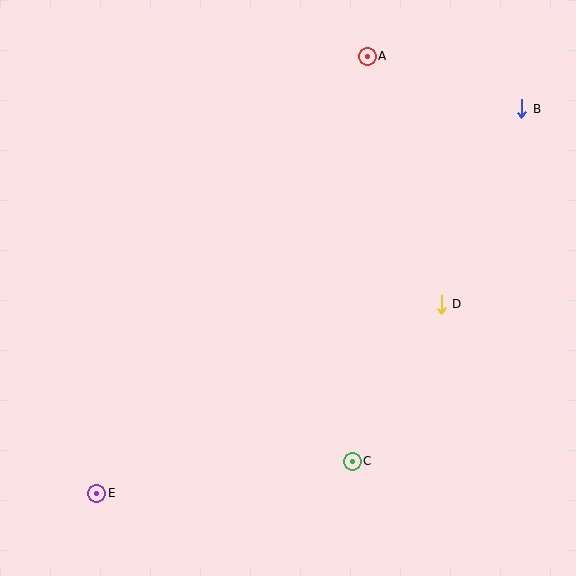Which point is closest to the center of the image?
Point D at (441, 304) is closest to the center.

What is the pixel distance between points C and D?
The distance between C and D is 181 pixels.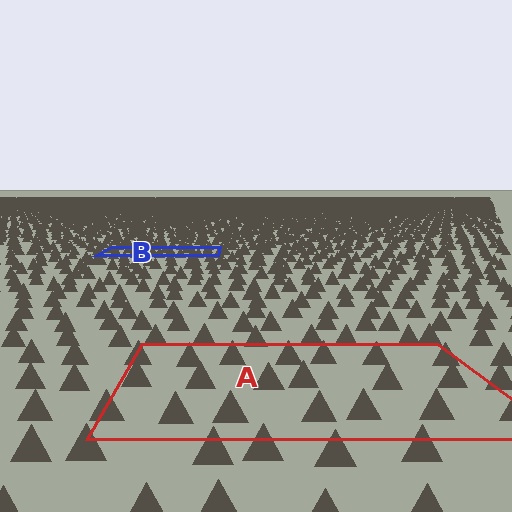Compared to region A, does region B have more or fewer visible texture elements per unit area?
Region B has more texture elements per unit area — they are packed more densely because it is farther away.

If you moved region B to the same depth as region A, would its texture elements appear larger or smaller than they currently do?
They would appear larger. At a closer depth, the same texture elements are projected at a bigger on-screen size.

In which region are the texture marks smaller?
The texture marks are smaller in region B, because it is farther away.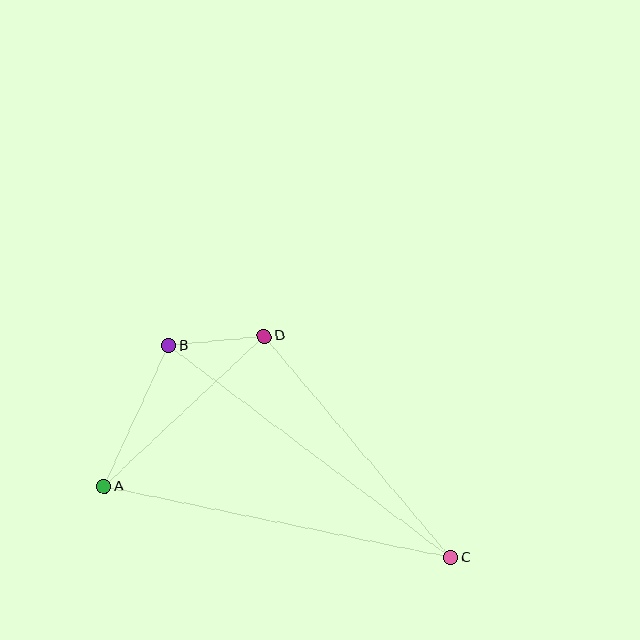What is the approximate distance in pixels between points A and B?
The distance between A and B is approximately 155 pixels.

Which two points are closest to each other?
Points B and D are closest to each other.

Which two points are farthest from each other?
Points A and C are farthest from each other.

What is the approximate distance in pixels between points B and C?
The distance between B and C is approximately 353 pixels.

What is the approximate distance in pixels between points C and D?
The distance between C and D is approximately 289 pixels.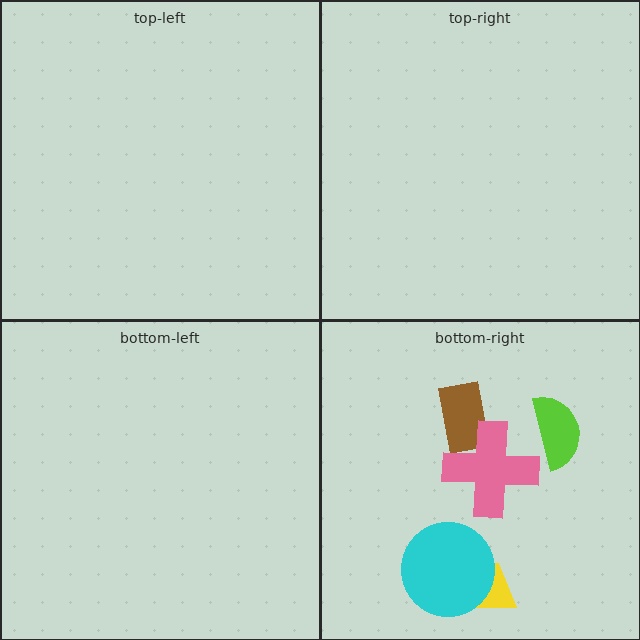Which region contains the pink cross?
The bottom-right region.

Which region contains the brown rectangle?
The bottom-right region.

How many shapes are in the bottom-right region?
5.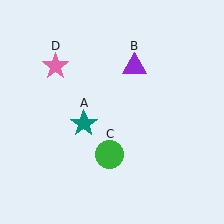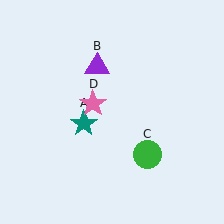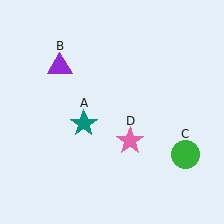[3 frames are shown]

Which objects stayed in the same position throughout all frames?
Teal star (object A) remained stationary.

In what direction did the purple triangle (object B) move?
The purple triangle (object B) moved left.